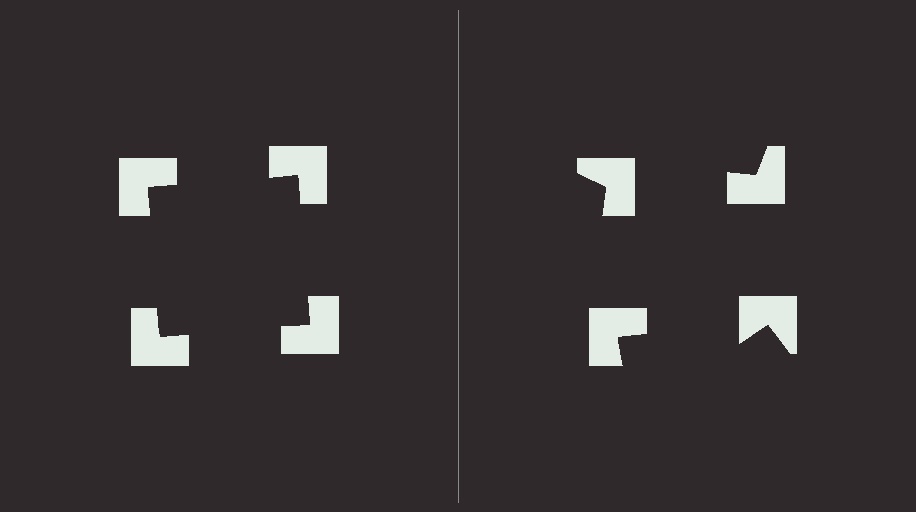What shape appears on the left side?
An illusory square.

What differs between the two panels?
The notched squares are positioned identically on both sides; only the wedge orientations differ. On the left they align to a square; on the right they are misaligned.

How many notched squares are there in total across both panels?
8 — 4 on each side.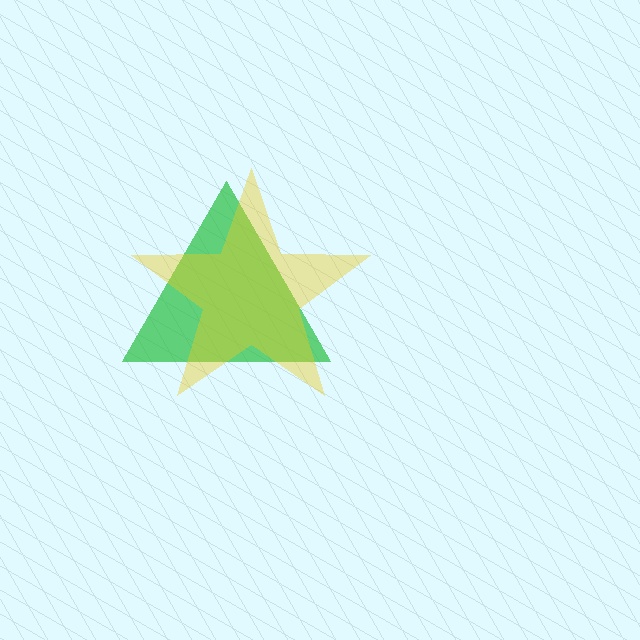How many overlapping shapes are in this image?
There are 2 overlapping shapes in the image.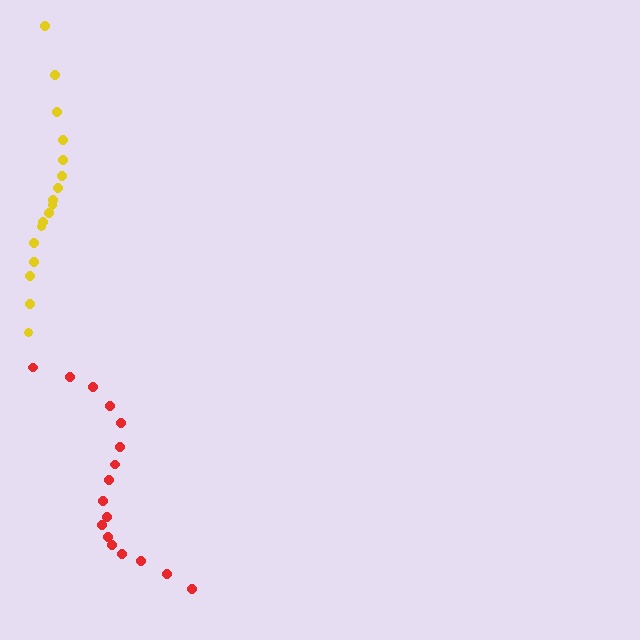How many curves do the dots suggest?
There are 2 distinct paths.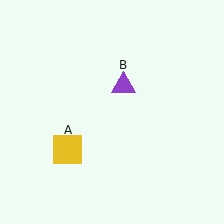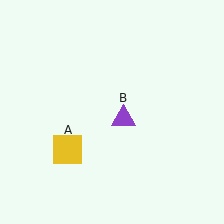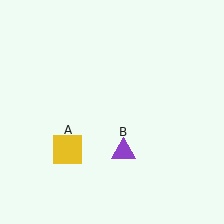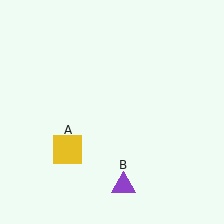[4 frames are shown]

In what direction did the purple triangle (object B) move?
The purple triangle (object B) moved down.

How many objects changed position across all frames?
1 object changed position: purple triangle (object B).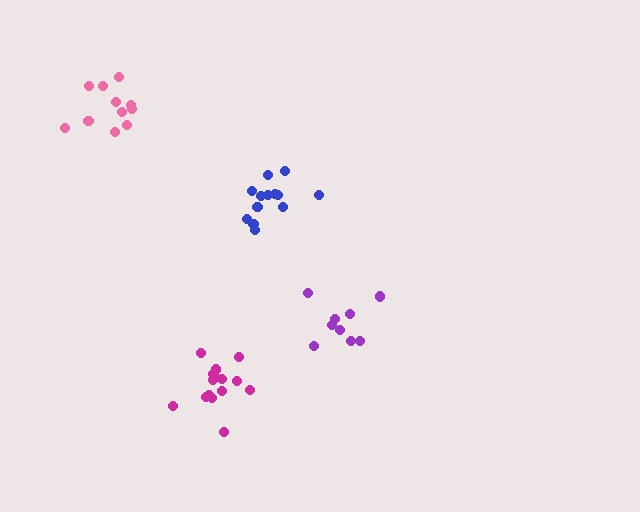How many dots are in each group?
Group 1: 11 dots, Group 2: 13 dots, Group 3: 9 dots, Group 4: 14 dots (47 total).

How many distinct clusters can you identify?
There are 4 distinct clusters.